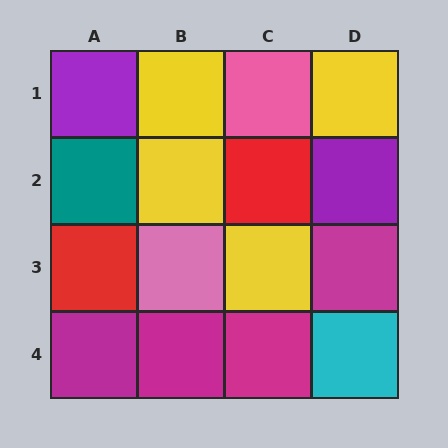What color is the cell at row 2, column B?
Yellow.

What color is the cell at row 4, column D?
Cyan.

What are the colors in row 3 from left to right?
Red, pink, yellow, magenta.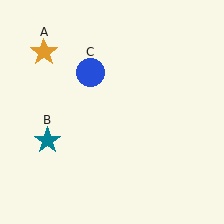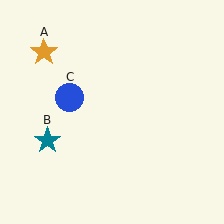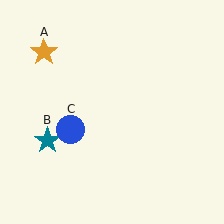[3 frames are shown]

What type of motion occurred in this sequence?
The blue circle (object C) rotated counterclockwise around the center of the scene.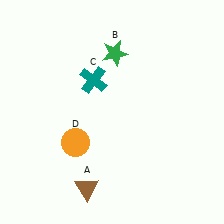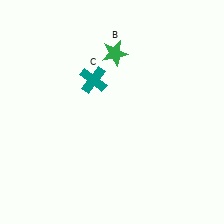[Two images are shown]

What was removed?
The brown triangle (A), the orange circle (D) were removed in Image 2.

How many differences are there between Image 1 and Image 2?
There are 2 differences between the two images.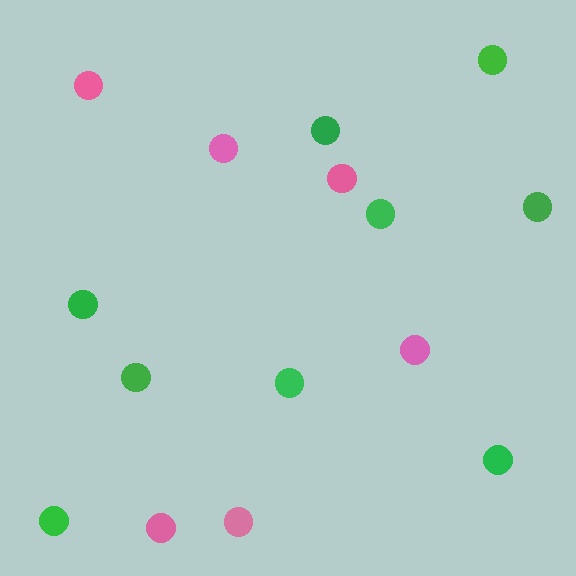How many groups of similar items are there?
There are 2 groups: one group of green circles (9) and one group of pink circles (6).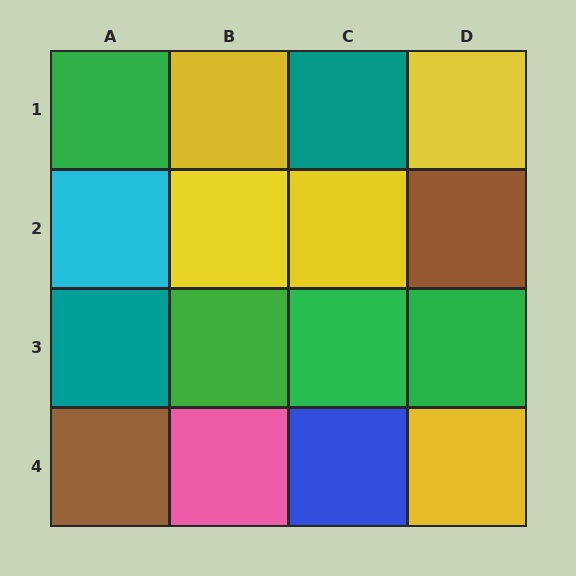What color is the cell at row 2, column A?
Cyan.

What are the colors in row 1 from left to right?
Green, yellow, teal, yellow.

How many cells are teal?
2 cells are teal.